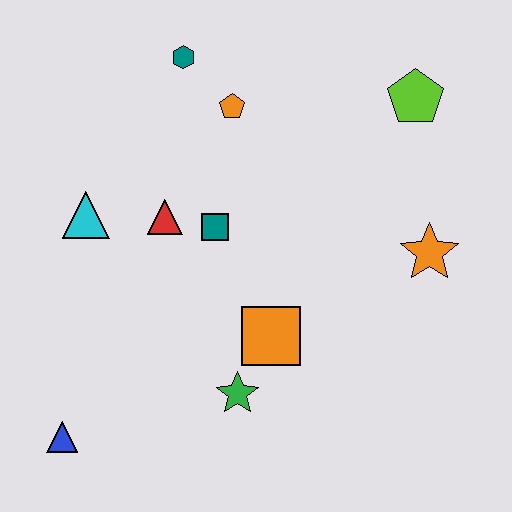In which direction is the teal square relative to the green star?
The teal square is above the green star.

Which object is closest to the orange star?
The lime pentagon is closest to the orange star.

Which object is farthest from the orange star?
The blue triangle is farthest from the orange star.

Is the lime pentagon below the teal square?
No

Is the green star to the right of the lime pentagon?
No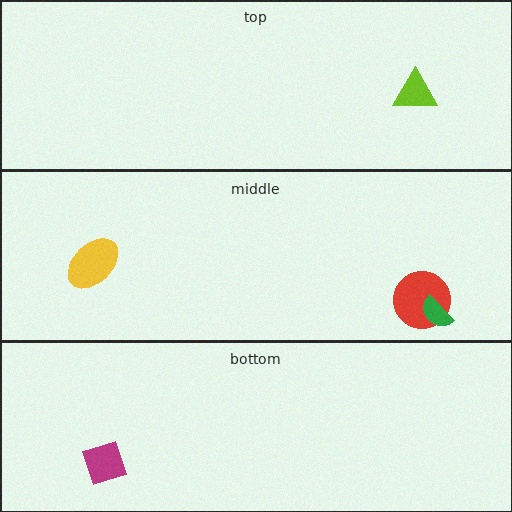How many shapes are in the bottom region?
1.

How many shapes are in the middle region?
3.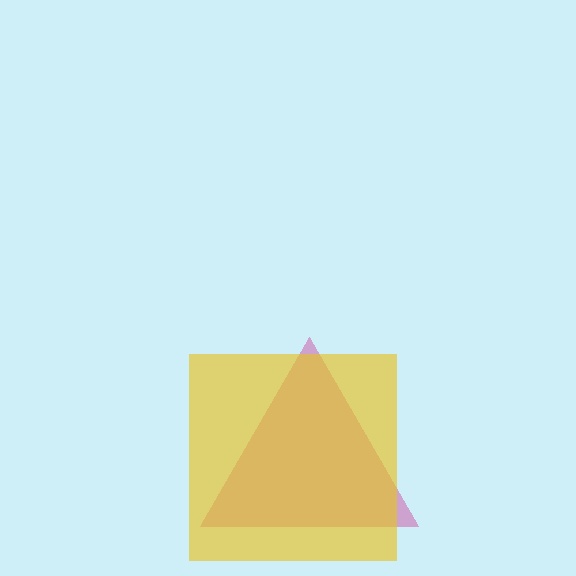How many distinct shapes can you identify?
There are 2 distinct shapes: a magenta triangle, a yellow square.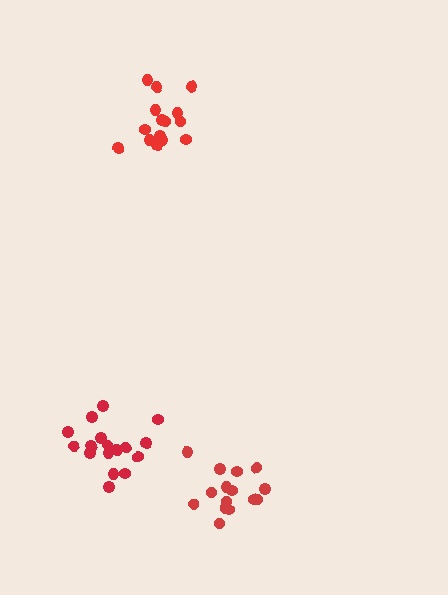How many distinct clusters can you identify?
There are 3 distinct clusters.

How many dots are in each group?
Group 1: 15 dots, Group 2: 17 dots, Group 3: 15 dots (47 total).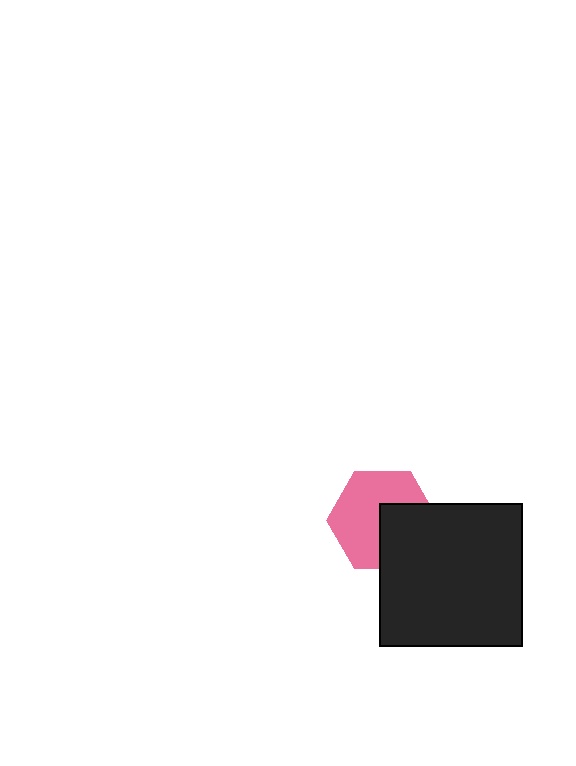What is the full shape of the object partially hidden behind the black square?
The partially hidden object is a pink hexagon.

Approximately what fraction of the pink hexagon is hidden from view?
Roughly 38% of the pink hexagon is hidden behind the black square.